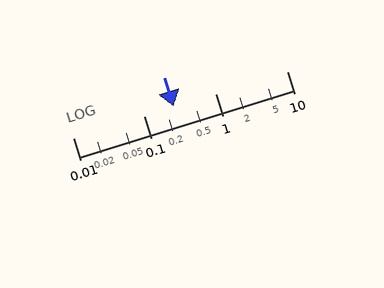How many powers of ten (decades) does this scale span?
The scale spans 3 decades, from 0.01 to 10.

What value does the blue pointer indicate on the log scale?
The pointer indicates approximately 0.26.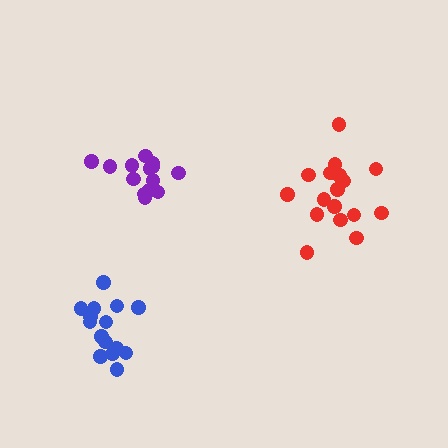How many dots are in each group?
Group 1: 17 dots, Group 2: 15 dots, Group 3: 15 dots (47 total).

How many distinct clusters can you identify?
There are 3 distinct clusters.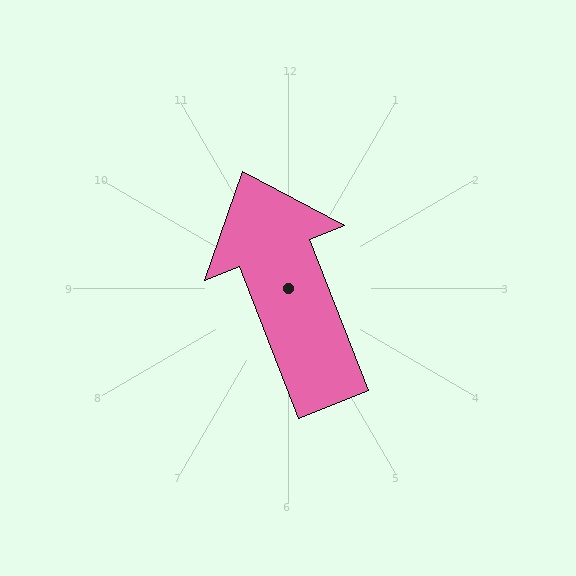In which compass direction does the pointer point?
North.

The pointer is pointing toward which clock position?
Roughly 11 o'clock.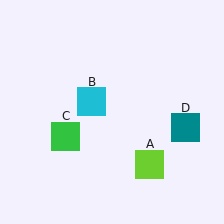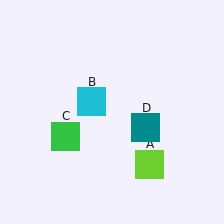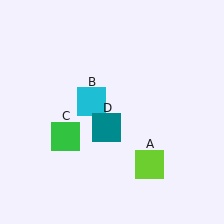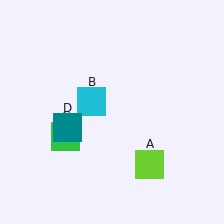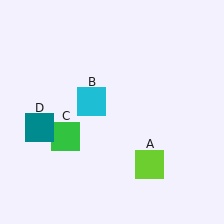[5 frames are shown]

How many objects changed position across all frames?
1 object changed position: teal square (object D).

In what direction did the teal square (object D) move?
The teal square (object D) moved left.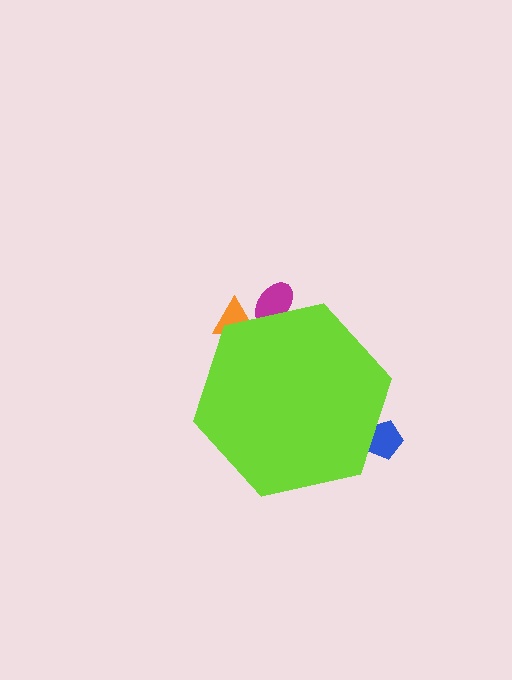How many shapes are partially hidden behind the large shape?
3 shapes are partially hidden.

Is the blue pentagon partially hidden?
Yes, the blue pentagon is partially hidden behind the lime hexagon.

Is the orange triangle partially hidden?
Yes, the orange triangle is partially hidden behind the lime hexagon.